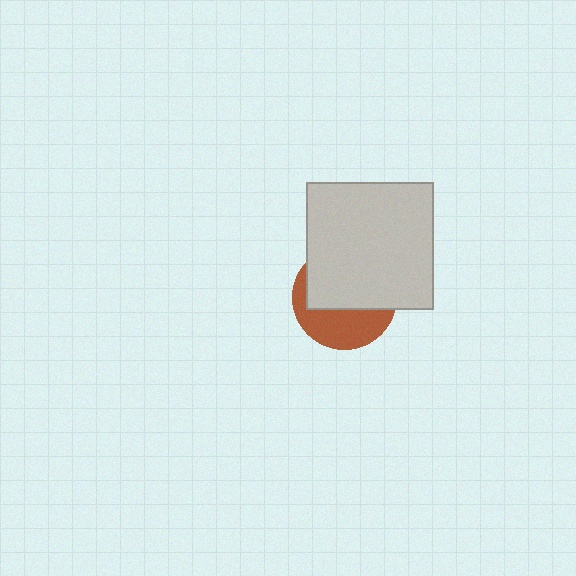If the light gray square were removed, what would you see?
You would see the complete brown circle.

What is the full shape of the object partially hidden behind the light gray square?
The partially hidden object is a brown circle.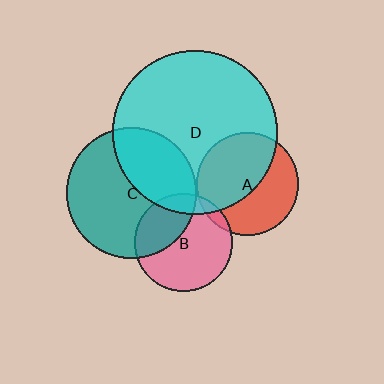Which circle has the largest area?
Circle D (cyan).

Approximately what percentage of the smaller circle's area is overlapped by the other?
Approximately 55%.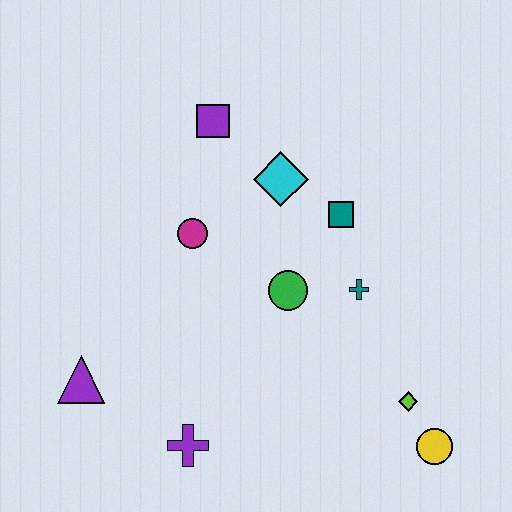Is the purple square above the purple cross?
Yes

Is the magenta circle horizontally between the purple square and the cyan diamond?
No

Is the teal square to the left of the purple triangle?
No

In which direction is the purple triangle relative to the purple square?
The purple triangle is below the purple square.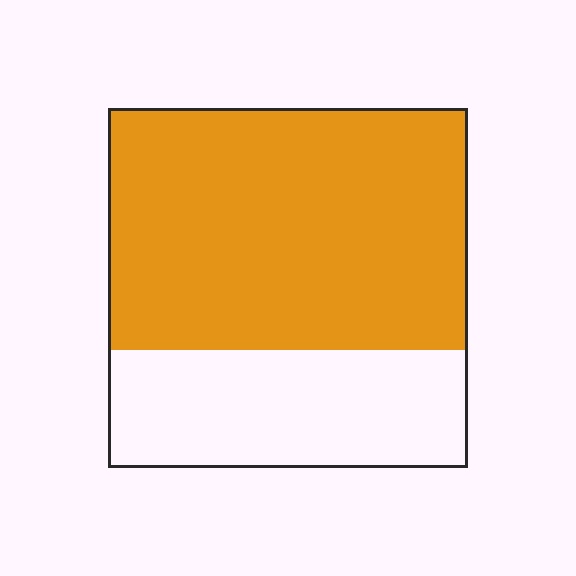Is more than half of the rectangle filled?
Yes.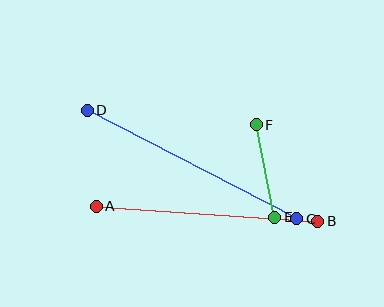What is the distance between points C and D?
The distance is approximately 236 pixels.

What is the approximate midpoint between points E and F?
The midpoint is at approximately (266, 171) pixels.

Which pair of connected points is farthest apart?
Points C and D are farthest apart.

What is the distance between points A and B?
The distance is approximately 222 pixels.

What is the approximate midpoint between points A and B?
The midpoint is at approximately (207, 214) pixels.